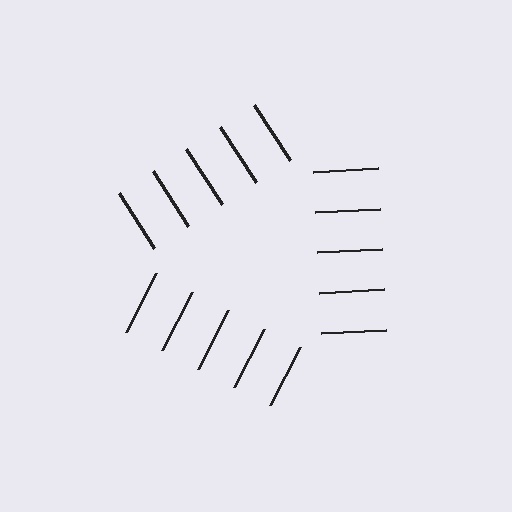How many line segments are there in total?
15 — 5 along each of the 3 edges.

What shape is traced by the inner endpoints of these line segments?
An illusory triangle — the line segments terminate on its edges but no continuous stroke is drawn.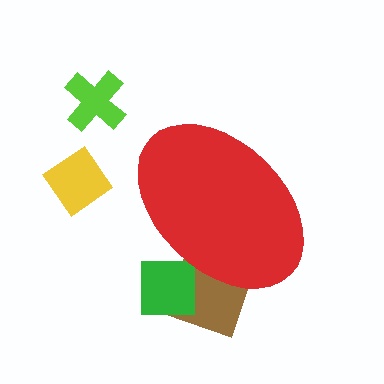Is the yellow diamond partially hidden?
No, the yellow diamond is fully visible.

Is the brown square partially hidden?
Yes, the brown square is partially hidden behind the red ellipse.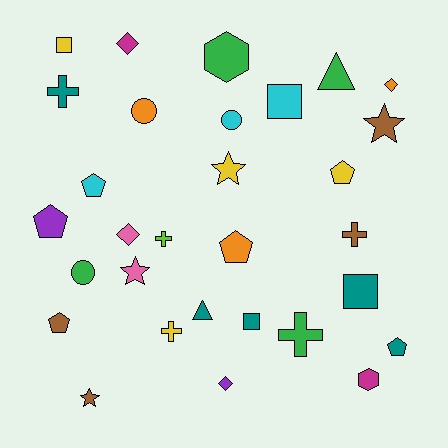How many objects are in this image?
There are 30 objects.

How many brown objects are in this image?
There are 4 brown objects.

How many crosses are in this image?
There are 5 crosses.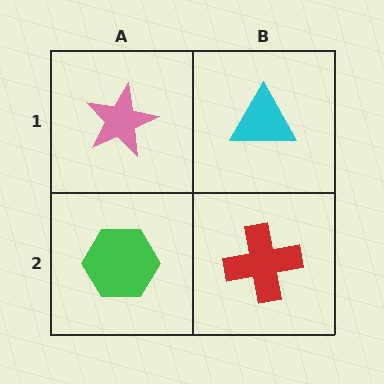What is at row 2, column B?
A red cross.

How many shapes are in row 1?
2 shapes.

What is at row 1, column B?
A cyan triangle.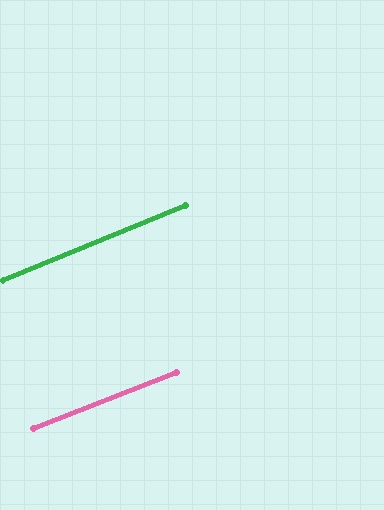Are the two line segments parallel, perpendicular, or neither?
Parallel — their directions differ by only 0.9°.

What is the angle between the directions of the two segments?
Approximately 1 degree.